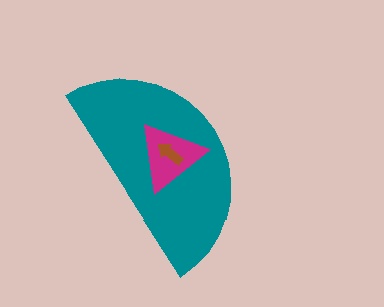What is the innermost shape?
The brown arrow.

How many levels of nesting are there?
3.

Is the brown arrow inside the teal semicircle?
Yes.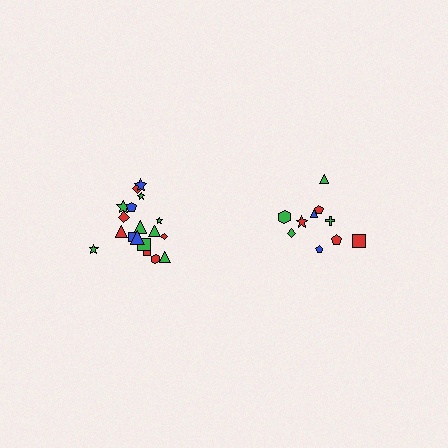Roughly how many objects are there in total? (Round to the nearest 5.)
Roughly 30 objects in total.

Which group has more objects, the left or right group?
The left group.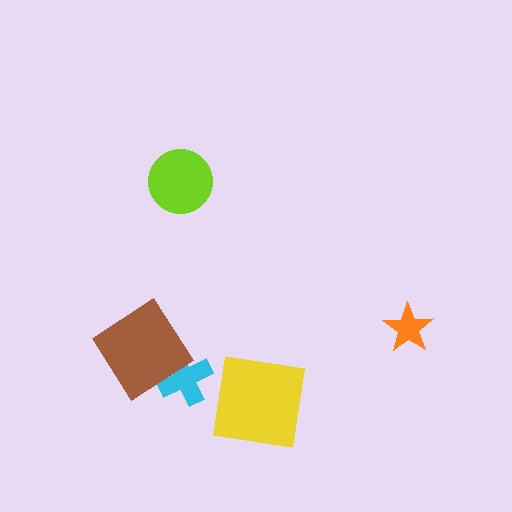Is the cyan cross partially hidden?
Yes, it is partially covered by another shape.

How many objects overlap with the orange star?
0 objects overlap with the orange star.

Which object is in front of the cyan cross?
The brown diamond is in front of the cyan cross.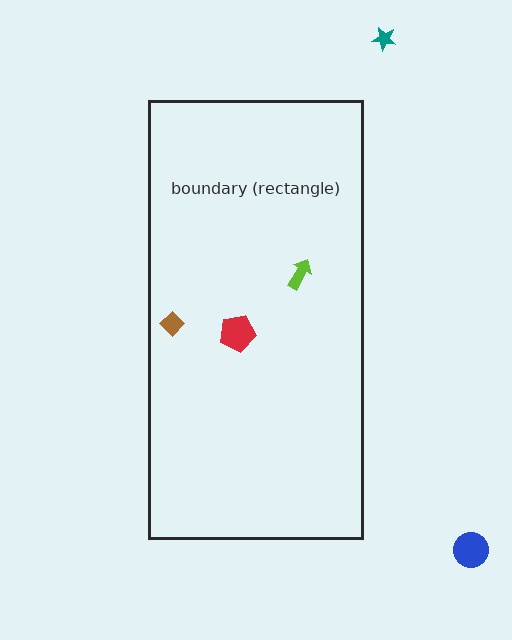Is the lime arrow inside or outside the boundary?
Inside.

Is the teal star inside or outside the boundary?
Outside.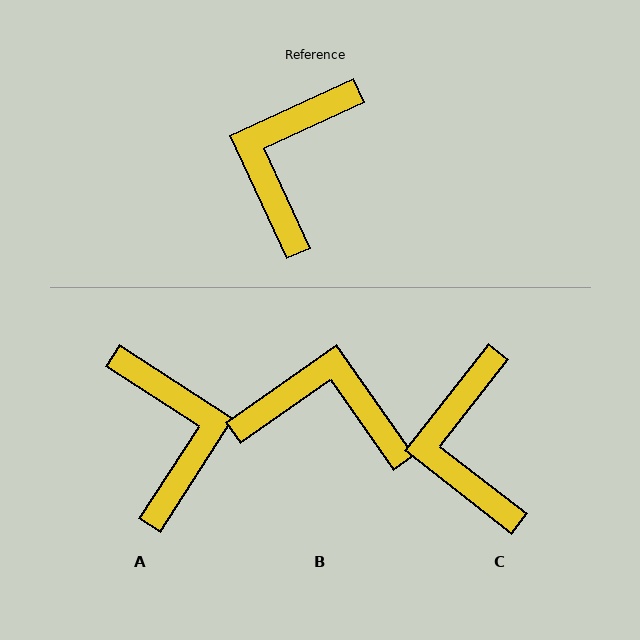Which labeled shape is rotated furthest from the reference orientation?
A, about 148 degrees away.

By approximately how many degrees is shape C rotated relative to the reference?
Approximately 27 degrees counter-clockwise.